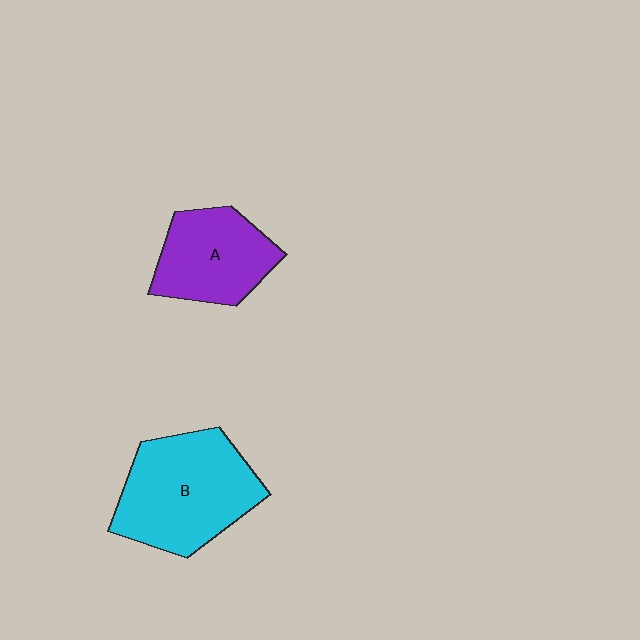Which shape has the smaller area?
Shape A (purple).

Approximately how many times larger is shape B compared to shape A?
Approximately 1.4 times.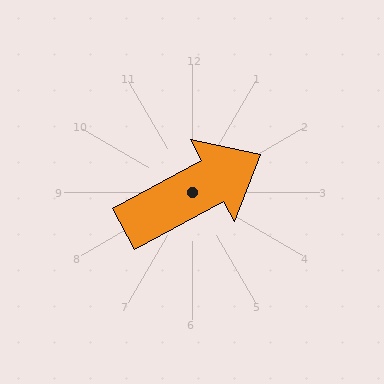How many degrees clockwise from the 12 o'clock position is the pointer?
Approximately 61 degrees.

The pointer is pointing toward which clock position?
Roughly 2 o'clock.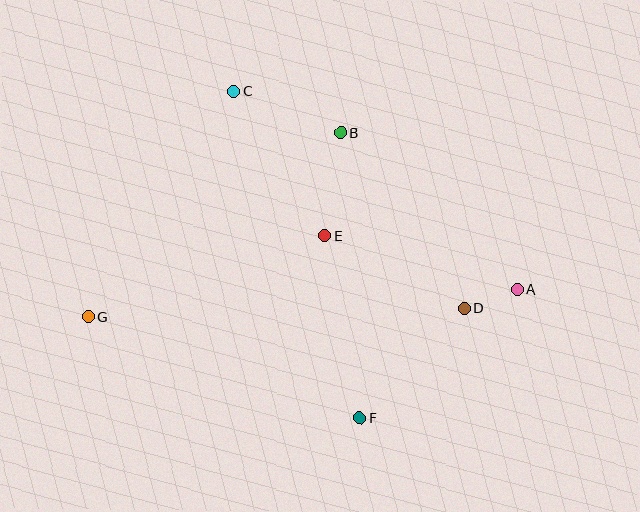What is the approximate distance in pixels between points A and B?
The distance between A and B is approximately 236 pixels.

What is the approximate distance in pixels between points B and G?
The distance between B and G is approximately 312 pixels.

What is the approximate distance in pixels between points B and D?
The distance between B and D is approximately 214 pixels.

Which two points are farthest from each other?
Points A and G are farthest from each other.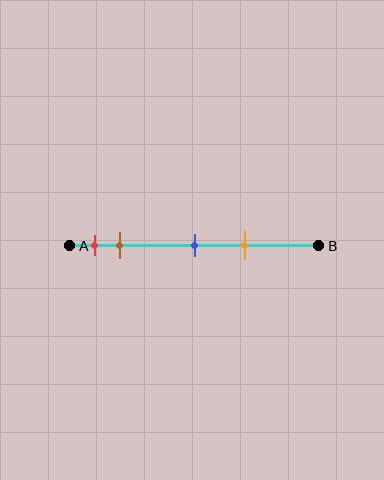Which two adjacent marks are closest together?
The red and brown marks are the closest adjacent pair.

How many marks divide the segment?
There are 4 marks dividing the segment.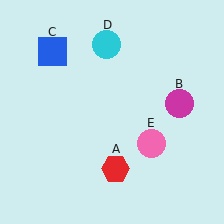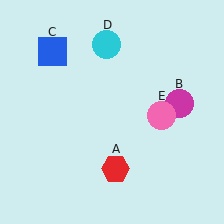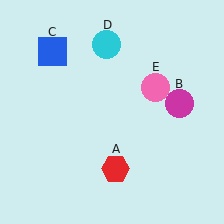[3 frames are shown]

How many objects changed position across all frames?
1 object changed position: pink circle (object E).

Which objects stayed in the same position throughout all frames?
Red hexagon (object A) and magenta circle (object B) and blue square (object C) and cyan circle (object D) remained stationary.